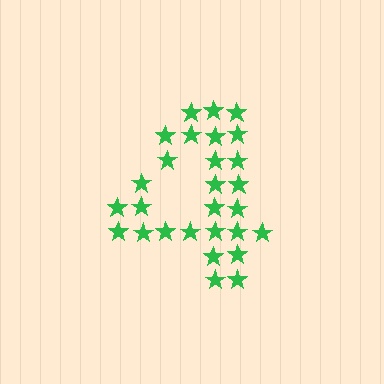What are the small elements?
The small elements are stars.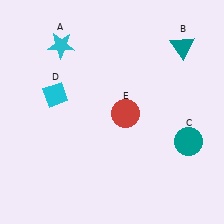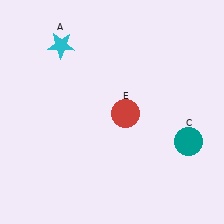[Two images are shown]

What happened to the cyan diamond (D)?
The cyan diamond (D) was removed in Image 2. It was in the top-left area of Image 1.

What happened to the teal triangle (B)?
The teal triangle (B) was removed in Image 2. It was in the top-right area of Image 1.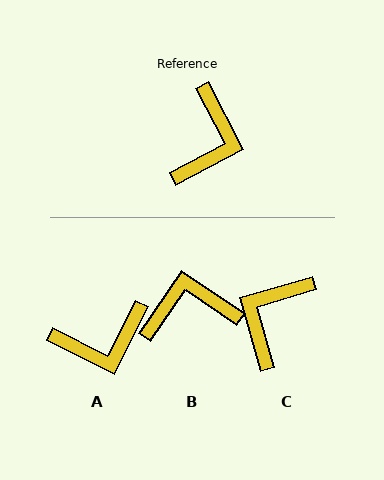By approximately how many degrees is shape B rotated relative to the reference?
Approximately 118 degrees counter-clockwise.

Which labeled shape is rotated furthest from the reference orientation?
C, about 169 degrees away.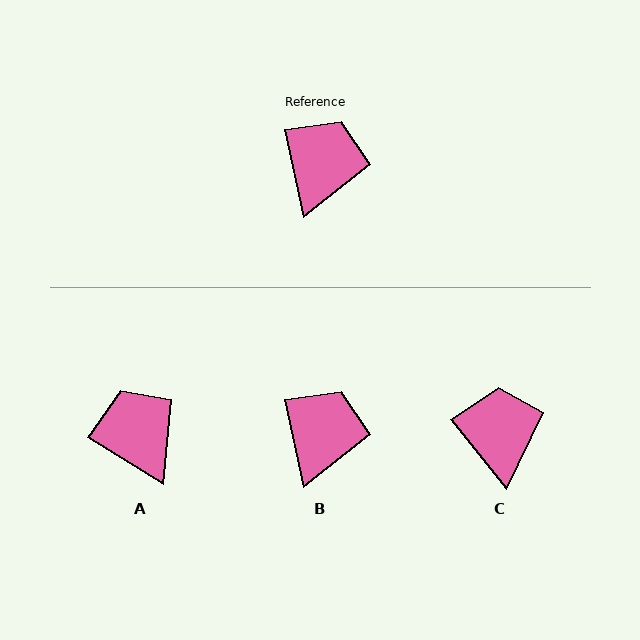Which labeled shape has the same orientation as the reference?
B.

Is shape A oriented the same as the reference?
No, it is off by about 46 degrees.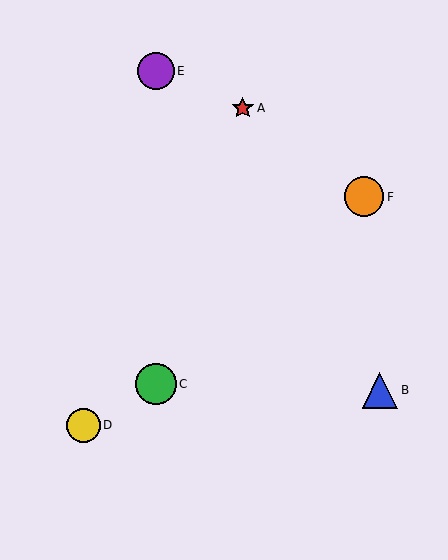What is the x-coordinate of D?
Object D is at x≈83.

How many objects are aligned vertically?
2 objects (C, E) are aligned vertically.